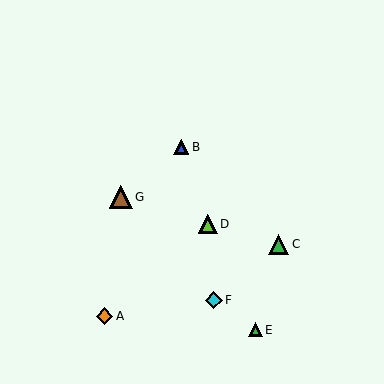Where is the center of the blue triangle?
The center of the blue triangle is at (181, 147).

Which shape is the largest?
The brown triangle (labeled G) is the largest.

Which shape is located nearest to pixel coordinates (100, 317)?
The orange diamond (labeled A) at (104, 316) is nearest to that location.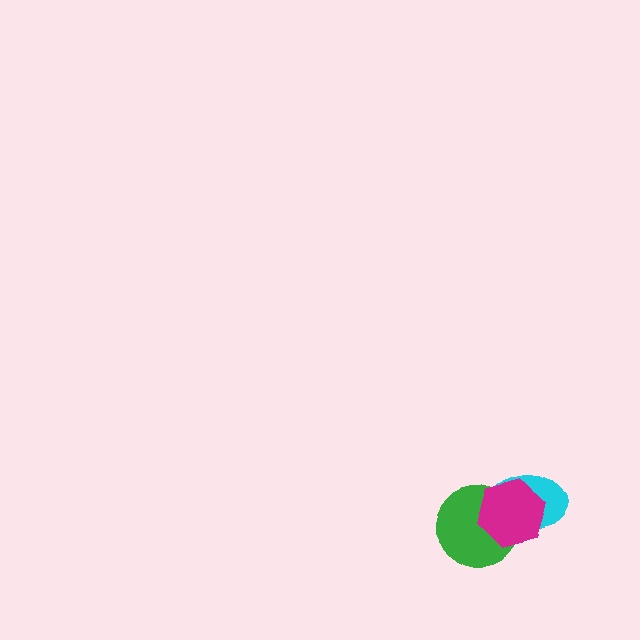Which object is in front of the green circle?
The magenta hexagon is in front of the green circle.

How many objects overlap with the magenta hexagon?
2 objects overlap with the magenta hexagon.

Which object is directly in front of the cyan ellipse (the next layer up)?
The green circle is directly in front of the cyan ellipse.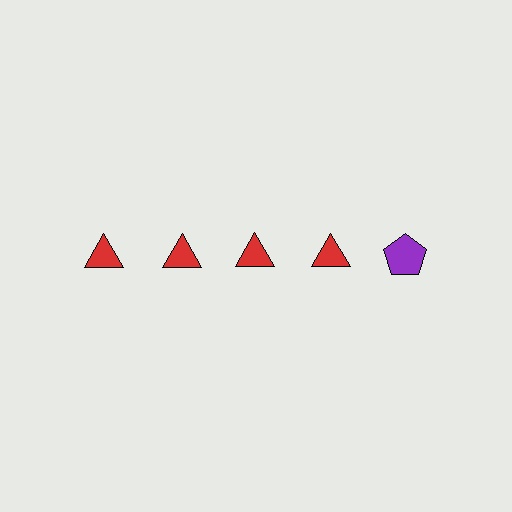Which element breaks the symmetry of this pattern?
The purple pentagon in the top row, rightmost column breaks the symmetry. All other shapes are red triangles.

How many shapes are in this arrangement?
There are 5 shapes arranged in a grid pattern.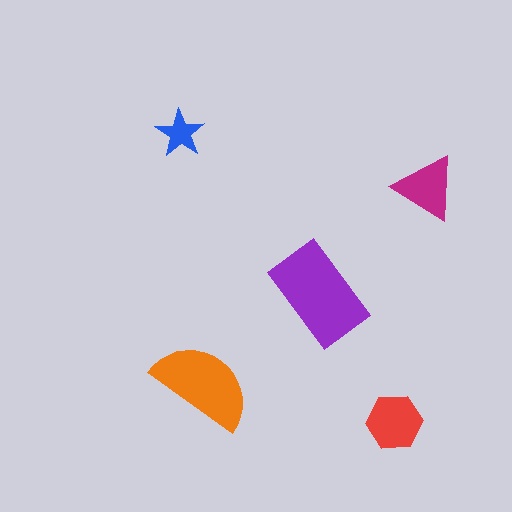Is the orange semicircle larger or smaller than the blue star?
Larger.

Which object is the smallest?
The blue star.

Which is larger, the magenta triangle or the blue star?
The magenta triangle.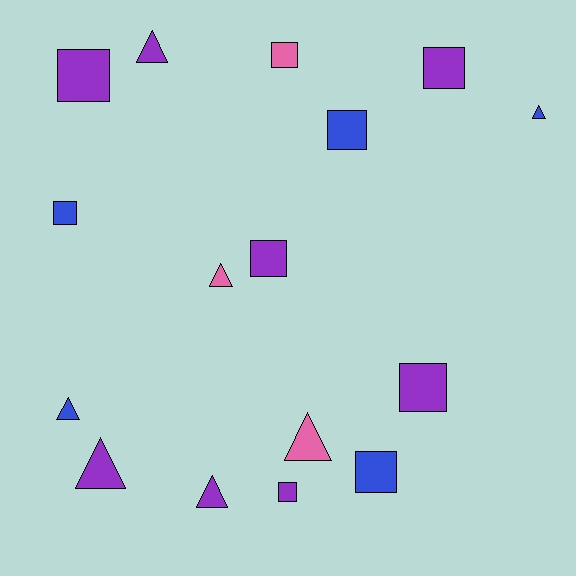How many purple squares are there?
There are 5 purple squares.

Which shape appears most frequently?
Square, with 9 objects.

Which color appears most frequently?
Purple, with 8 objects.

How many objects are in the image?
There are 16 objects.